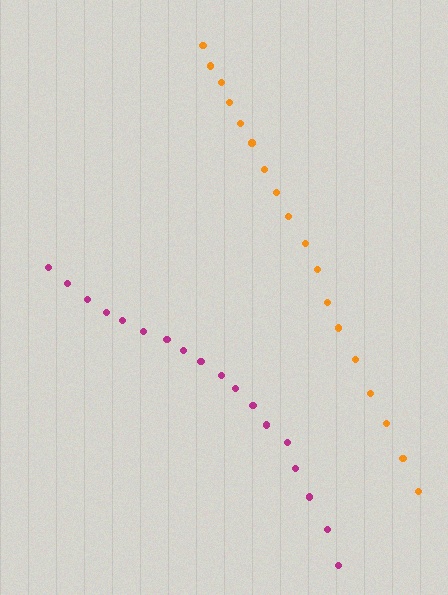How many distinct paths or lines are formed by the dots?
There are 2 distinct paths.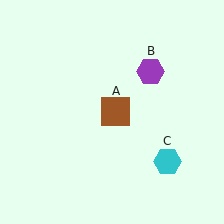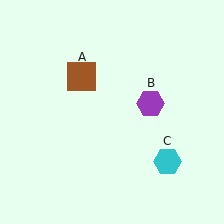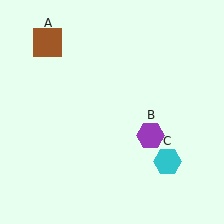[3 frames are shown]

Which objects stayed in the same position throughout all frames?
Cyan hexagon (object C) remained stationary.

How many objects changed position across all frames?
2 objects changed position: brown square (object A), purple hexagon (object B).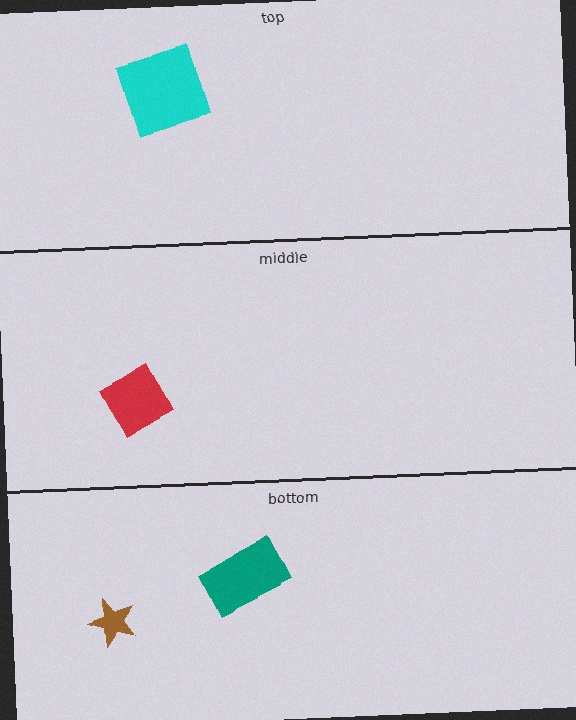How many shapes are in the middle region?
1.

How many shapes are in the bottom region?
2.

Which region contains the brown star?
The bottom region.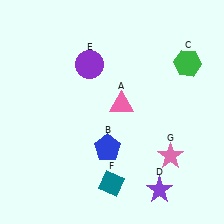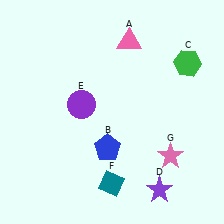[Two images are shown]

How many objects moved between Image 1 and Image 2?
2 objects moved between the two images.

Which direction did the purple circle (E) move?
The purple circle (E) moved down.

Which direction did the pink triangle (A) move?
The pink triangle (A) moved up.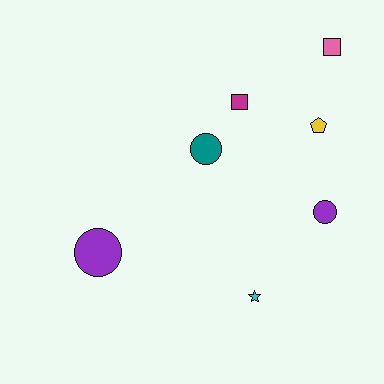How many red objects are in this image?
There are no red objects.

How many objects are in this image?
There are 7 objects.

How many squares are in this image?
There are 2 squares.